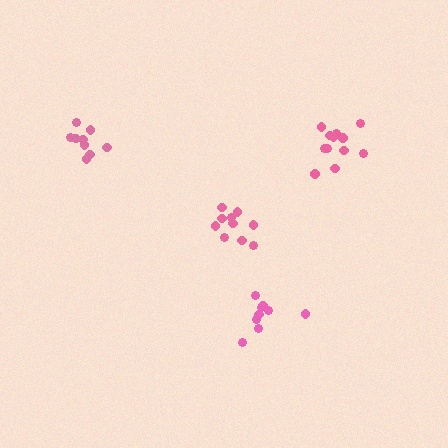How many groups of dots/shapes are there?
There are 4 groups.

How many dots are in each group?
Group 1: 10 dots, Group 2: 10 dots, Group 3: 10 dots, Group 4: 12 dots (42 total).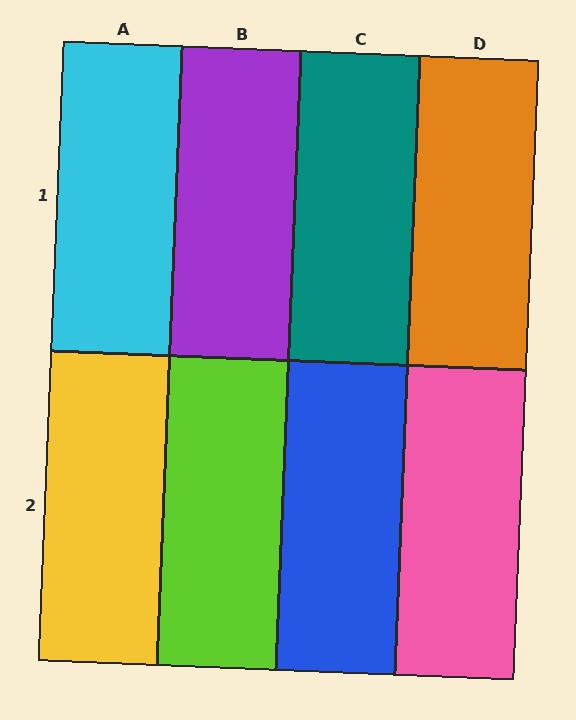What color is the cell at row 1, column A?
Cyan.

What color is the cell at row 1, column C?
Teal.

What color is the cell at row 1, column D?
Orange.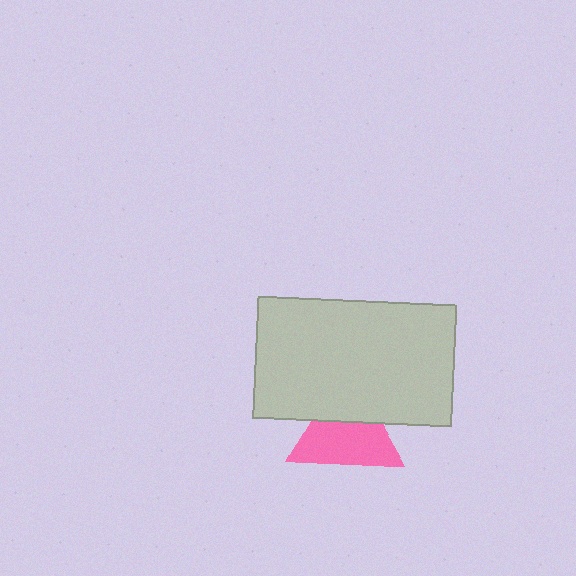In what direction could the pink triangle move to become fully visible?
The pink triangle could move down. That would shift it out from behind the light gray rectangle entirely.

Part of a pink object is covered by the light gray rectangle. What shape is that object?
It is a triangle.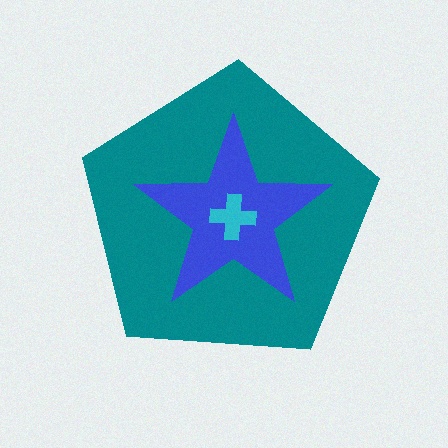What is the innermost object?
The cyan cross.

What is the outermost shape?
The teal pentagon.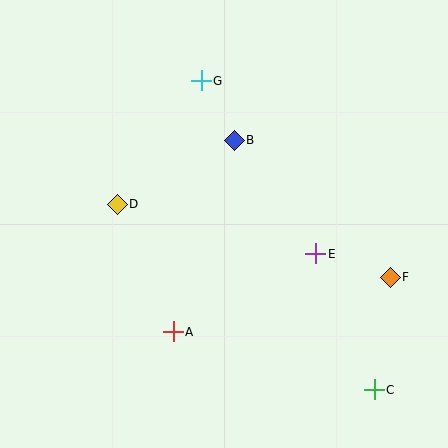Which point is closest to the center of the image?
Point B at (234, 140) is closest to the center.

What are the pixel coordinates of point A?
Point A is at (173, 332).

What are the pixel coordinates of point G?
Point G is at (201, 81).